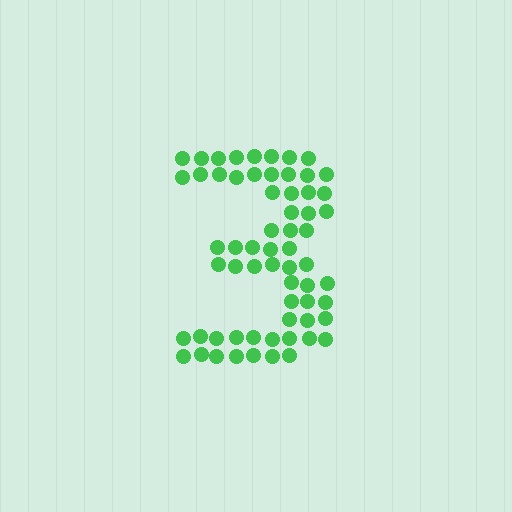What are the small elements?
The small elements are circles.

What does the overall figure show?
The overall figure shows the digit 3.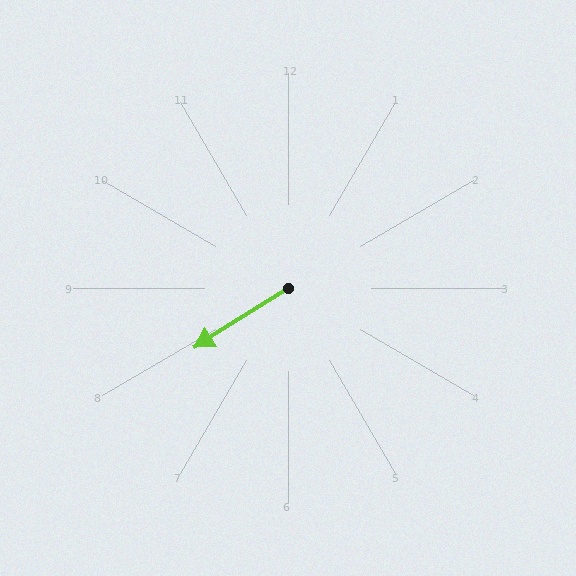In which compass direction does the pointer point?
Southwest.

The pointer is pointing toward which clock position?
Roughly 8 o'clock.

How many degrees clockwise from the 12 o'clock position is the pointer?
Approximately 238 degrees.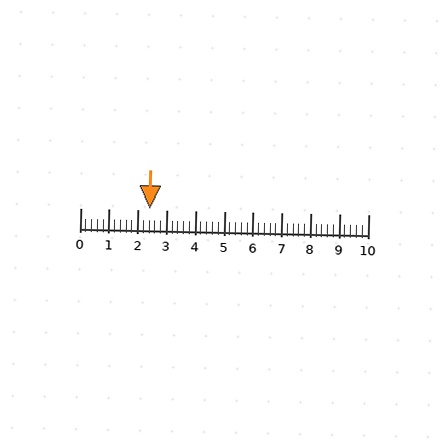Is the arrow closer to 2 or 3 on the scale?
The arrow is closer to 2.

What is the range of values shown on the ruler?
The ruler shows values from 0 to 10.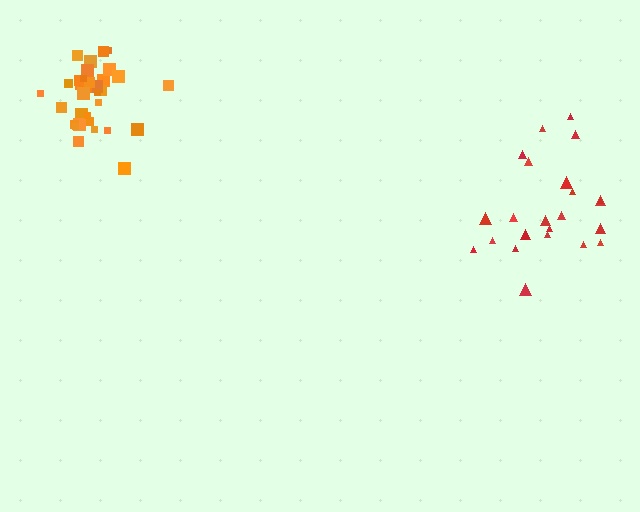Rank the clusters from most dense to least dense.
orange, red.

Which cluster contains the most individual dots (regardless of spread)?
Orange (34).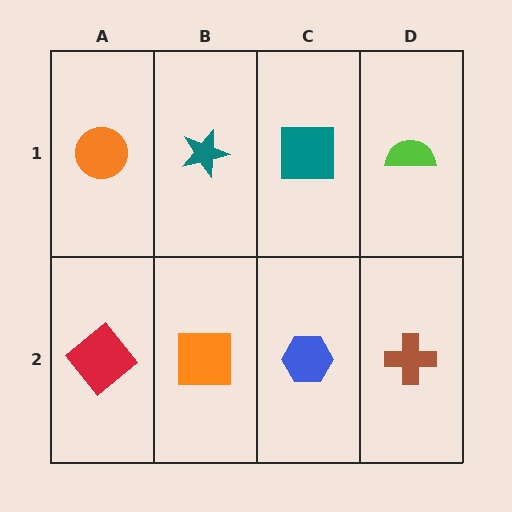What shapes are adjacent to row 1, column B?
An orange square (row 2, column B), an orange circle (row 1, column A), a teal square (row 1, column C).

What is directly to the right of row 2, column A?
An orange square.